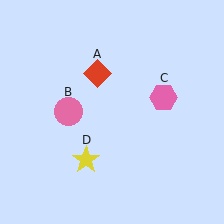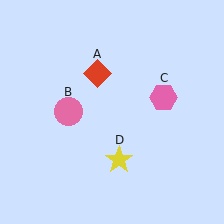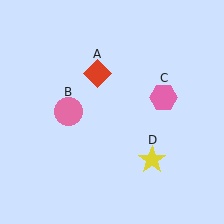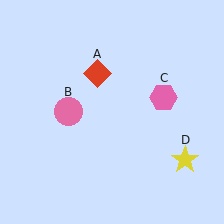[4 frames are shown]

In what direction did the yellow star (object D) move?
The yellow star (object D) moved right.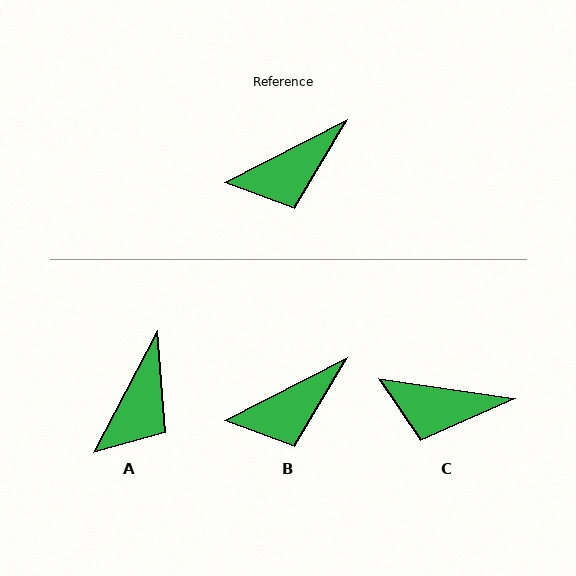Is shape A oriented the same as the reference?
No, it is off by about 35 degrees.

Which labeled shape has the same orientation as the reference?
B.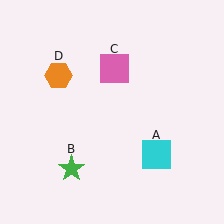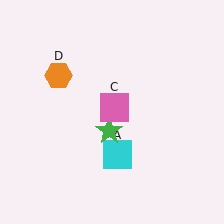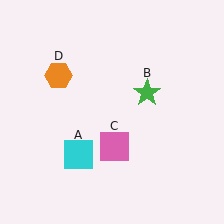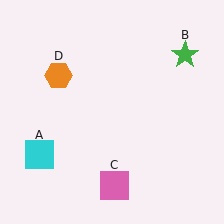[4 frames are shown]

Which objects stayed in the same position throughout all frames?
Orange hexagon (object D) remained stationary.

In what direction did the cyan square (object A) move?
The cyan square (object A) moved left.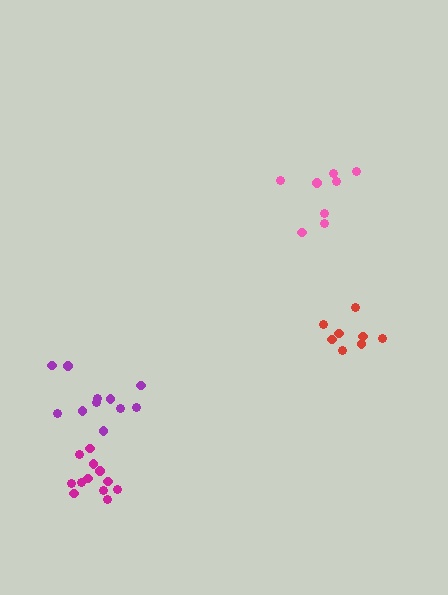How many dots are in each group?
Group 1: 12 dots, Group 2: 11 dots, Group 3: 8 dots, Group 4: 8 dots (39 total).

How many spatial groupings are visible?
There are 4 spatial groupings.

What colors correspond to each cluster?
The clusters are colored: magenta, purple, red, pink.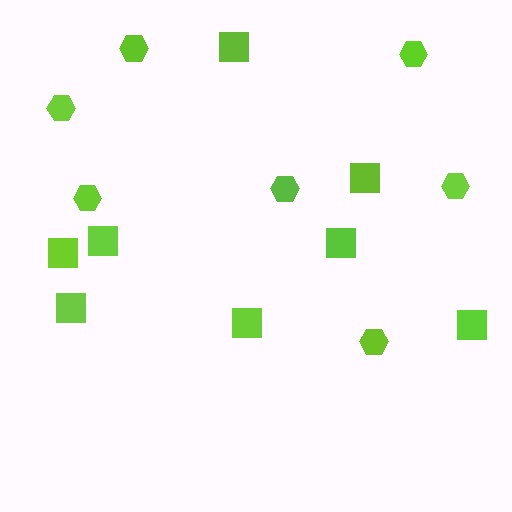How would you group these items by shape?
There are 2 groups: one group of squares (8) and one group of hexagons (7).